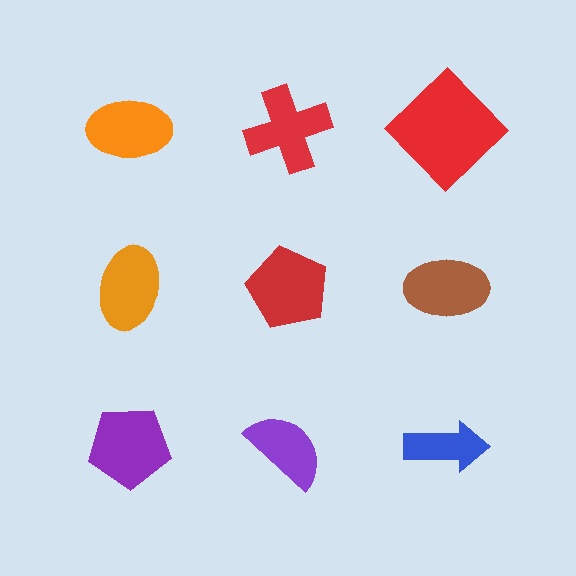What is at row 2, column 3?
A brown ellipse.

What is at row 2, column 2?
A red pentagon.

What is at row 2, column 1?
An orange ellipse.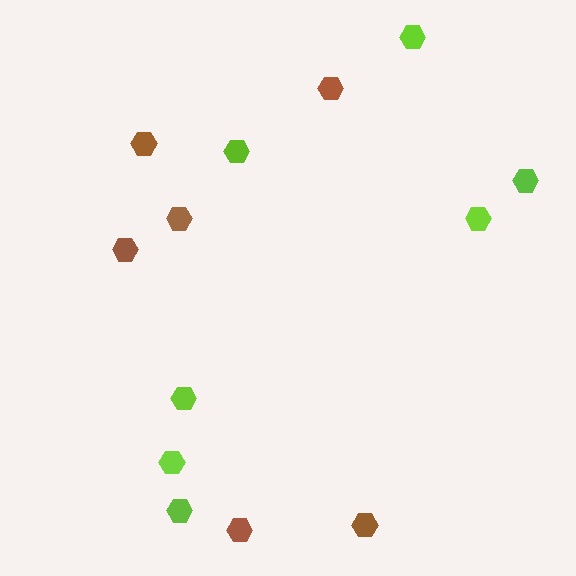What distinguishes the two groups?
There are 2 groups: one group of brown hexagons (6) and one group of lime hexagons (7).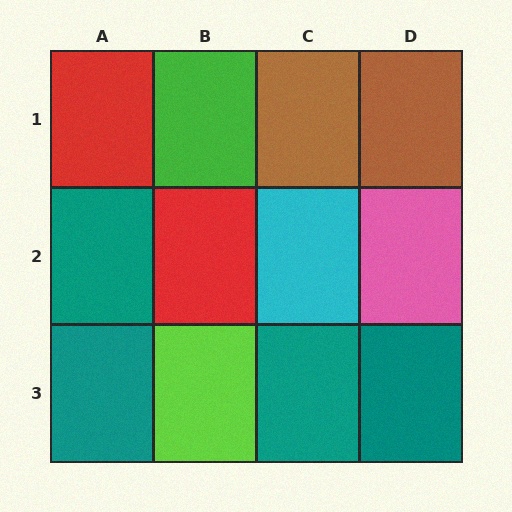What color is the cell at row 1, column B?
Green.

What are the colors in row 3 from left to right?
Teal, lime, teal, teal.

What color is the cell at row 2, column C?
Cyan.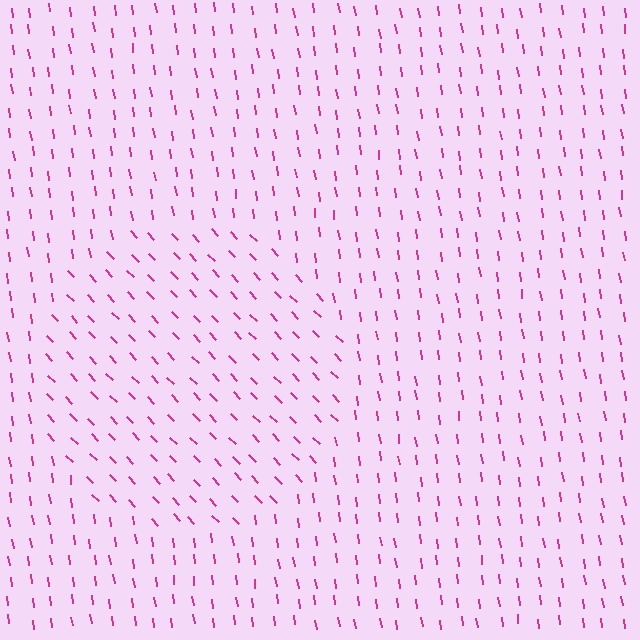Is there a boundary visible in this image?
Yes, there is a texture boundary formed by a change in line orientation.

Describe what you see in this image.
The image is filled with small magenta line segments. A circle region in the image has lines oriented differently from the surrounding lines, creating a visible texture boundary.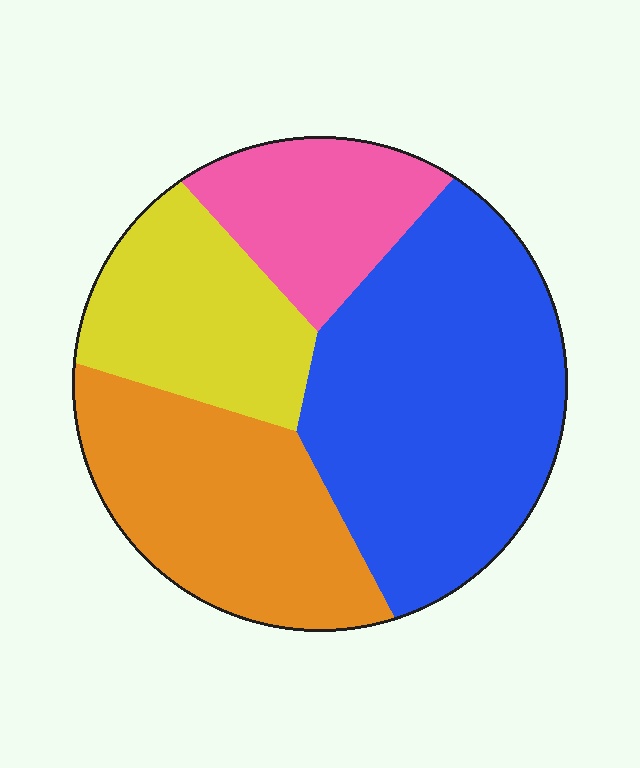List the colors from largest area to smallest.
From largest to smallest: blue, orange, yellow, pink.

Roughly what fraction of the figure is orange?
Orange covers 26% of the figure.